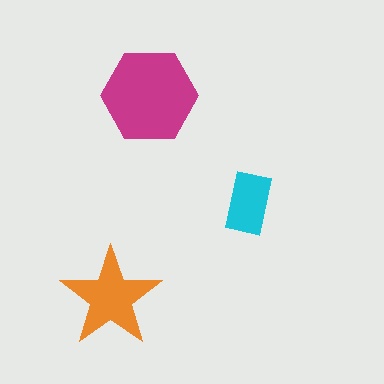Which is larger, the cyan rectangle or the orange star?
The orange star.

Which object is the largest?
The magenta hexagon.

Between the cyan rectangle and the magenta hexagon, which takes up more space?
The magenta hexagon.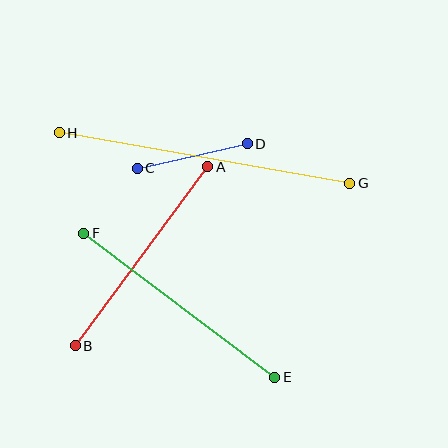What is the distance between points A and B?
The distance is approximately 223 pixels.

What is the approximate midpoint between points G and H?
The midpoint is at approximately (204, 158) pixels.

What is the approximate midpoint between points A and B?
The midpoint is at approximately (141, 256) pixels.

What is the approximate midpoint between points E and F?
The midpoint is at approximately (179, 305) pixels.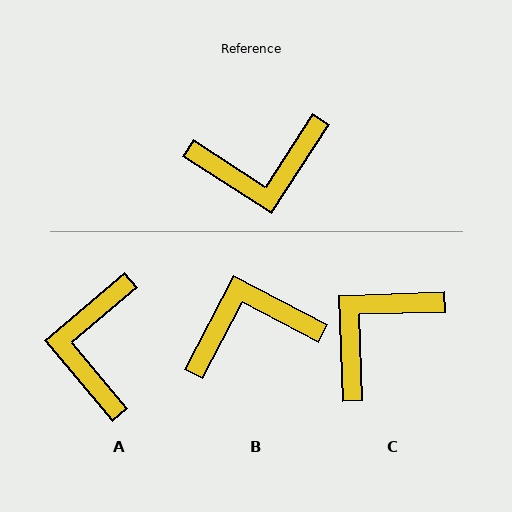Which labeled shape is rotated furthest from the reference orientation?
B, about 175 degrees away.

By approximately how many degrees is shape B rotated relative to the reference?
Approximately 175 degrees clockwise.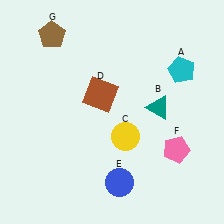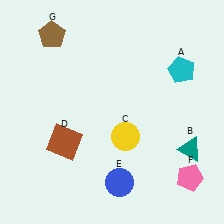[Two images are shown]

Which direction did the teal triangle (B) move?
The teal triangle (B) moved down.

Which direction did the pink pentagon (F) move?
The pink pentagon (F) moved down.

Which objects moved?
The objects that moved are: the teal triangle (B), the brown square (D), the pink pentagon (F).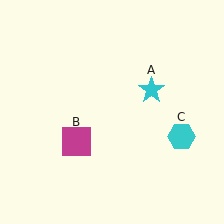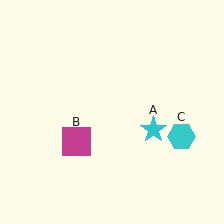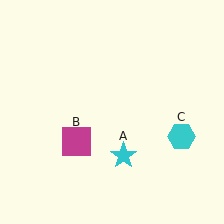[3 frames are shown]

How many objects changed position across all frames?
1 object changed position: cyan star (object A).